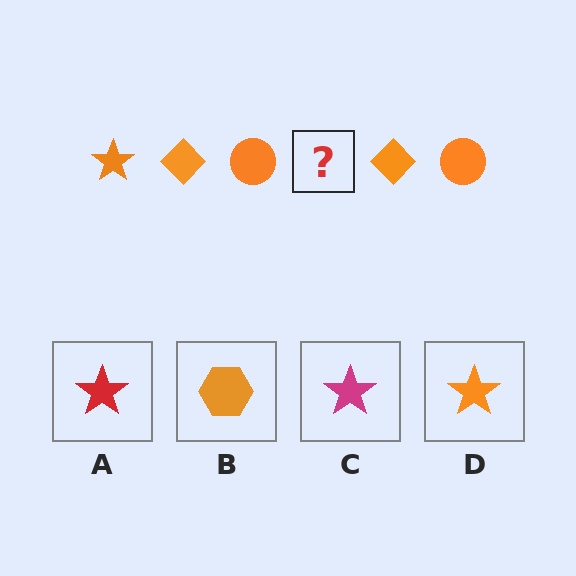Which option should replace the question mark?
Option D.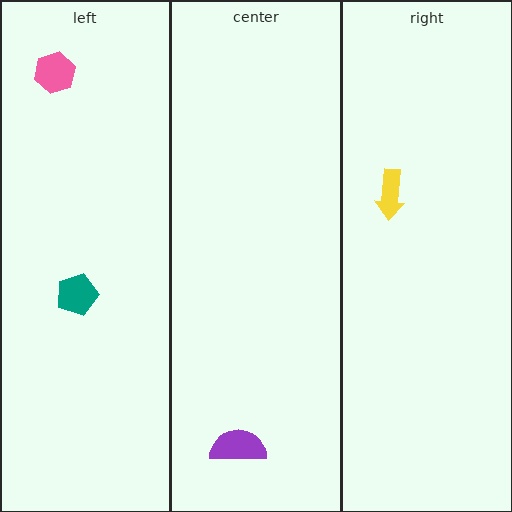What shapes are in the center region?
The purple semicircle.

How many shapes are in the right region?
1.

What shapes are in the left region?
The pink hexagon, the teal pentagon.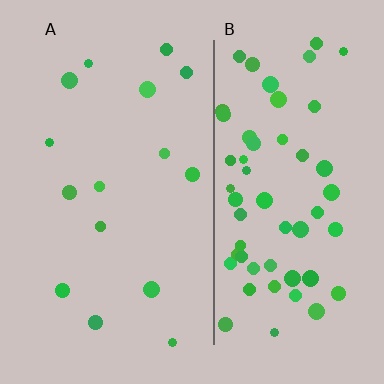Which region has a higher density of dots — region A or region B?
B (the right).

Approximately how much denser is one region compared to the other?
Approximately 3.8× — region B over region A.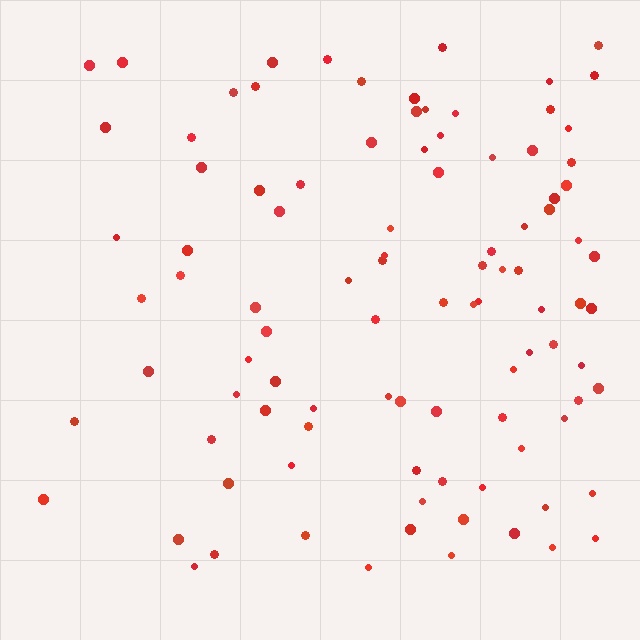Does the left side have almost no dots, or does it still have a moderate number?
Still a moderate number, just noticeably fewer than the right.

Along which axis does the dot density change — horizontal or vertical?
Horizontal.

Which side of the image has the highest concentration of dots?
The right.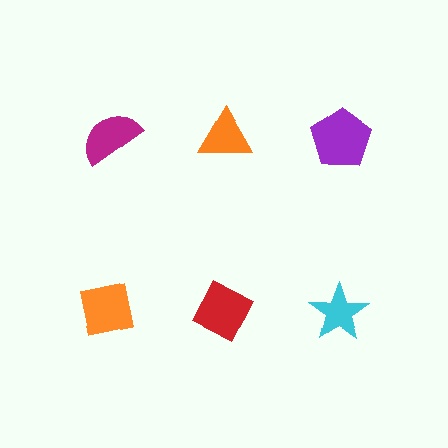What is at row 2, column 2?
A red diamond.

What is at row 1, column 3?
A purple pentagon.